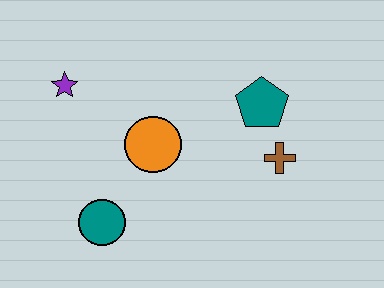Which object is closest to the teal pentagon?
The brown cross is closest to the teal pentagon.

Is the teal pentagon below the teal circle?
No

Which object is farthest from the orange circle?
The brown cross is farthest from the orange circle.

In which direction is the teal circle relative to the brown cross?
The teal circle is to the left of the brown cross.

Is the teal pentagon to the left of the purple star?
No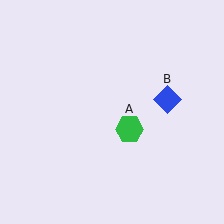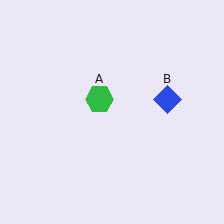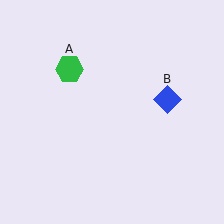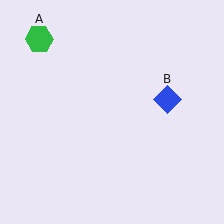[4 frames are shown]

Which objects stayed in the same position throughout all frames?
Blue diamond (object B) remained stationary.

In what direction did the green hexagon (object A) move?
The green hexagon (object A) moved up and to the left.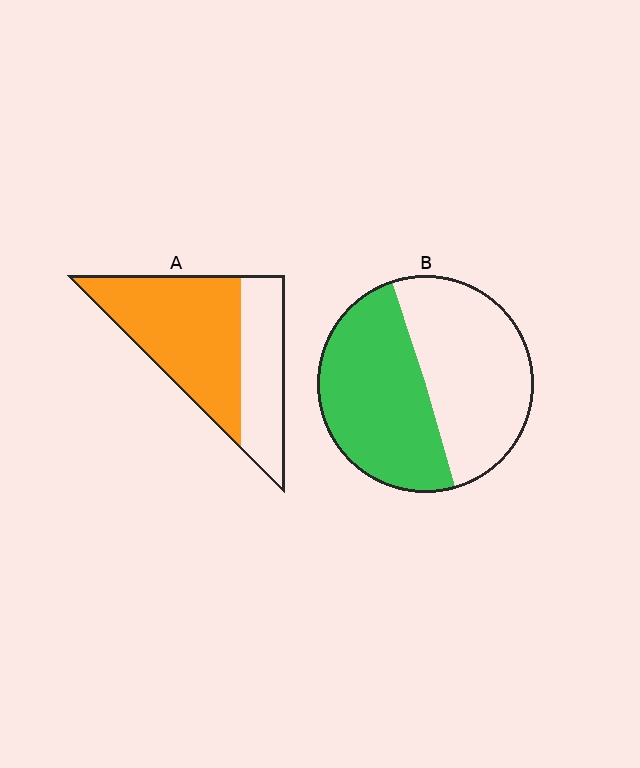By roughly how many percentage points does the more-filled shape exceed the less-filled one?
By roughly 15 percentage points (A over B).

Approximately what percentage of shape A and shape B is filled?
A is approximately 65% and B is approximately 50%.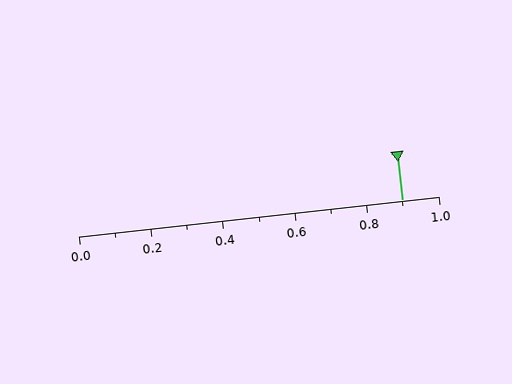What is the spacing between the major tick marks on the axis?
The major ticks are spaced 0.2 apart.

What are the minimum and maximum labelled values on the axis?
The axis runs from 0.0 to 1.0.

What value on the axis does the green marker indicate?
The marker indicates approximately 0.9.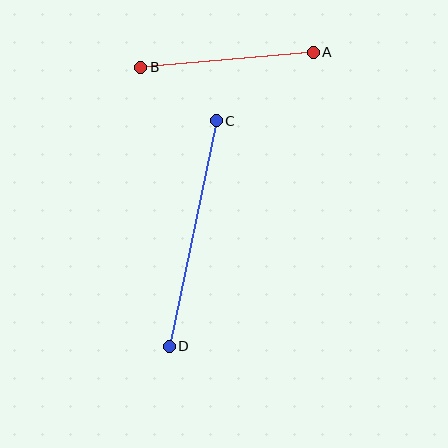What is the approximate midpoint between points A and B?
The midpoint is at approximately (227, 60) pixels.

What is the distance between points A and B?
The distance is approximately 173 pixels.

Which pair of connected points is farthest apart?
Points C and D are farthest apart.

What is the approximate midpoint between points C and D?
The midpoint is at approximately (193, 233) pixels.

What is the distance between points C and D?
The distance is approximately 230 pixels.